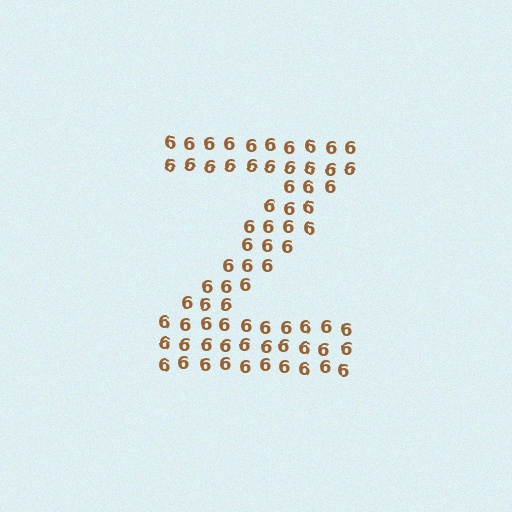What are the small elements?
The small elements are digit 6's.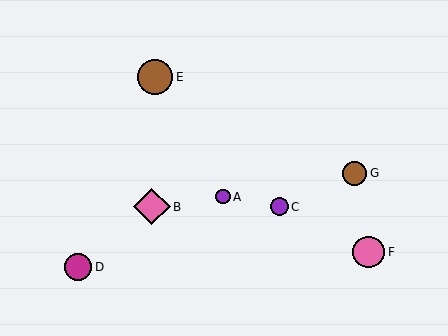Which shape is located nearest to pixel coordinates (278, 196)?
The purple circle (labeled C) at (279, 207) is nearest to that location.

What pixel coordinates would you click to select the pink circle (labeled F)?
Click at (369, 252) to select the pink circle F.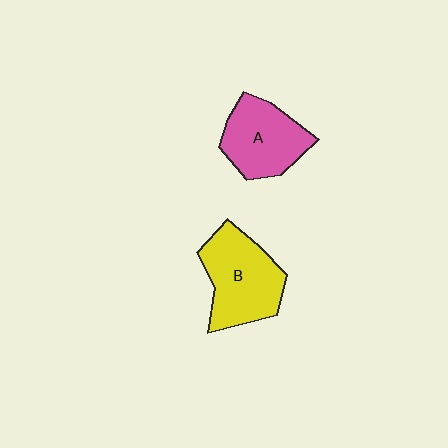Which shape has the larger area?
Shape B (yellow).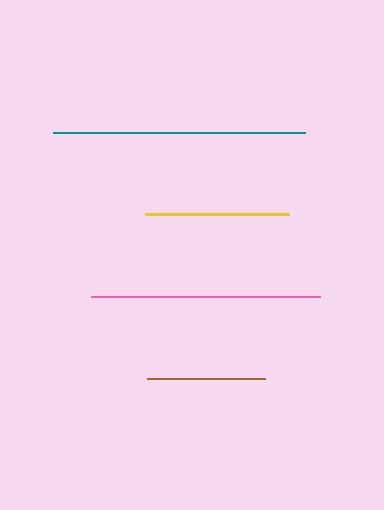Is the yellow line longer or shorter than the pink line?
The pink line is longer than the yellow line.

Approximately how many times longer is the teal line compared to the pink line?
The teal line is approximately 1.1 times the length of the pink line.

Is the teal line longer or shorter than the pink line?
The teal line is longer than the pink line.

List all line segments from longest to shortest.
From longest to shortest: teal, pink, yellow, brown.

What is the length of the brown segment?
The brown segment is approximately 118 pixels long.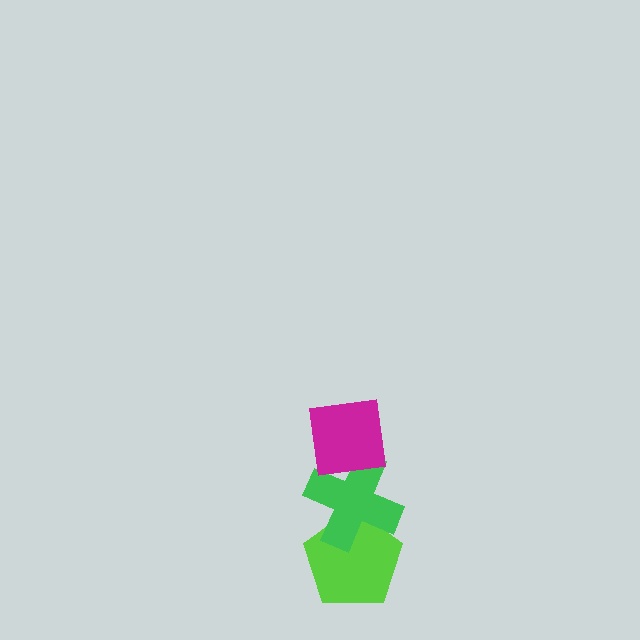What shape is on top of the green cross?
The magenta square is on top of the green cross.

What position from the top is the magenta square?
The magenta square is 1st from the top.